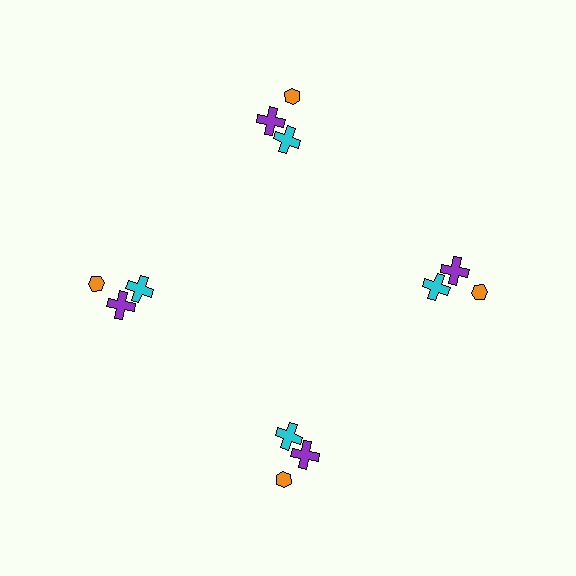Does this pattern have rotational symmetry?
Yes, this pattern has 4-fold rotational symmetry. It looks the same after rotating 90 degrees around the center.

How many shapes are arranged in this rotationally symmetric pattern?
There are 12 shapes, arranged in 4 groups of 3.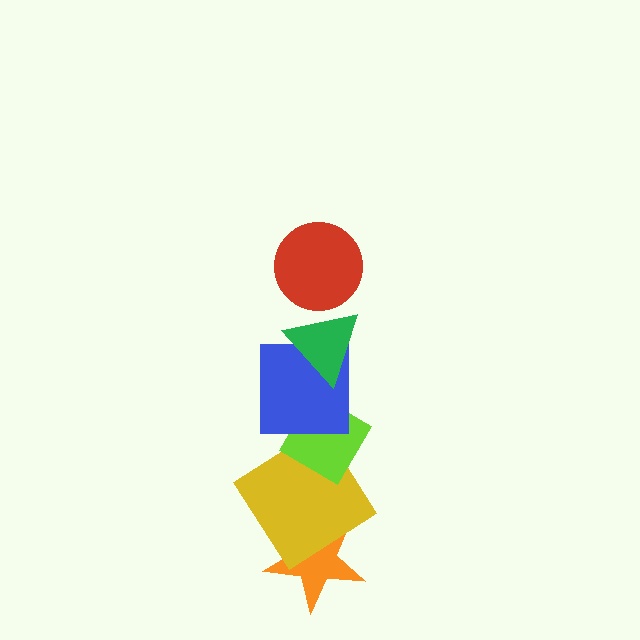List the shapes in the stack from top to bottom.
From top to bottom: the red circle, the green triangle, the blue square, the lime diamond, the yellow diamond, the orange star.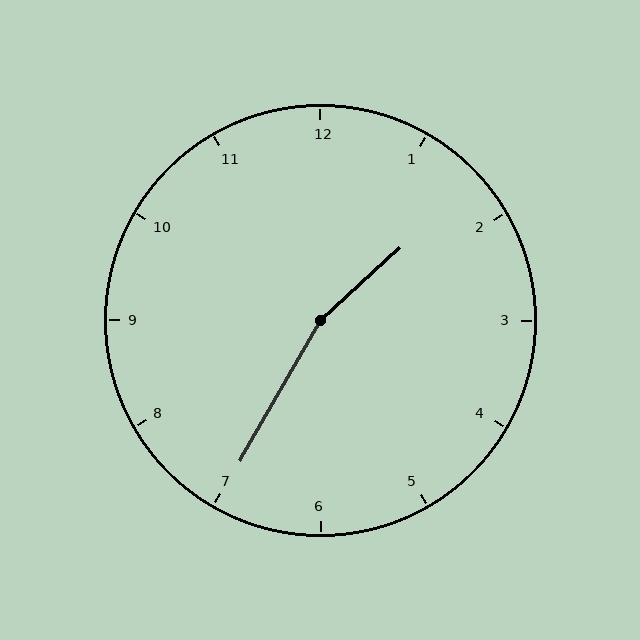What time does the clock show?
1:35.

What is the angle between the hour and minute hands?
Approximately 162 degrees.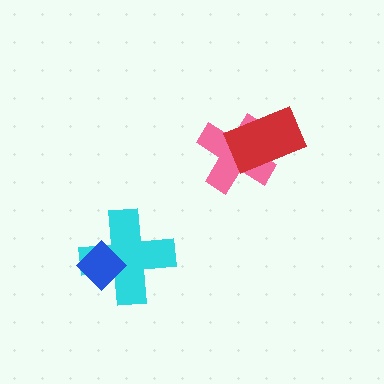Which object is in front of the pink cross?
The red rectangle is in front of the pink cross.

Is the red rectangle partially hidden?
No, no other shape covers it.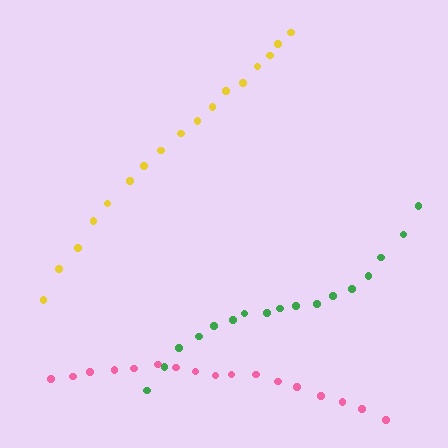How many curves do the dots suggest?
There are 3 distinct paths.